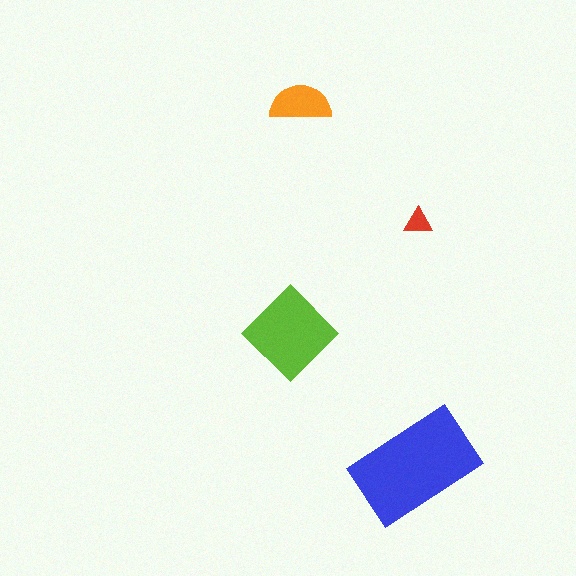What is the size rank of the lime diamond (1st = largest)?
2nd.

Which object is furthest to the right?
The red triangle is rightmost.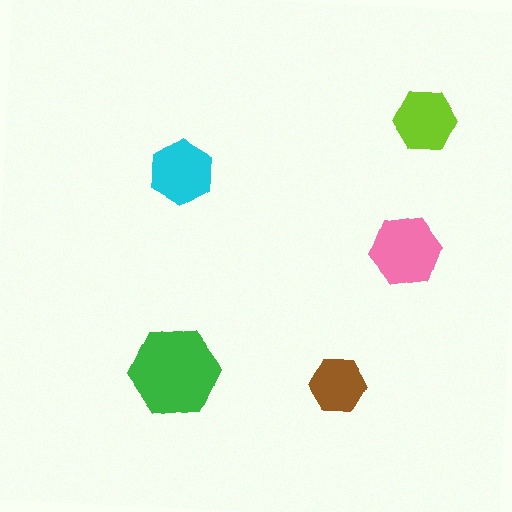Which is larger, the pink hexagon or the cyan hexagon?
The pink one.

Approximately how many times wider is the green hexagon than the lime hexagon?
About 1.5 times wider.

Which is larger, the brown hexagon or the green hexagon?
The green one.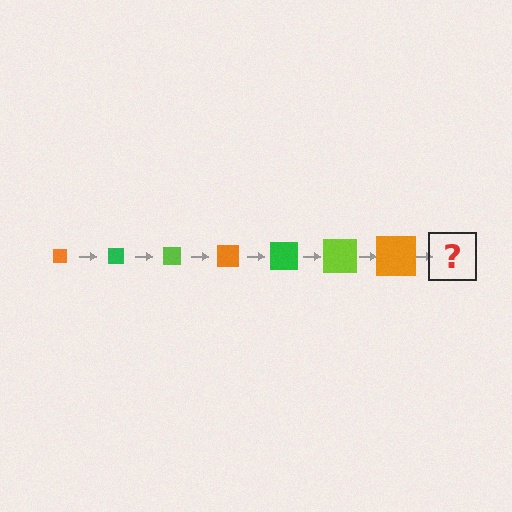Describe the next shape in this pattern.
It should be a green square, larger than the previous one.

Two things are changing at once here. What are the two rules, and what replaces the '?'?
The two rules are that the square grows larger each step and the color cycles through orange, green, and lime. The '?' should be a green square, larger than the previous one.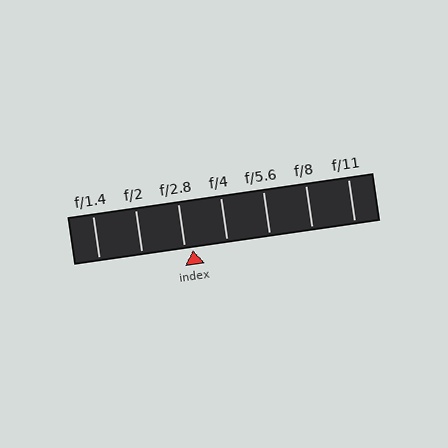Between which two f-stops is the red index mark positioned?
The index mark is between f/2.8 and f/4.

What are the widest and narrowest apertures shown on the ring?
The widest aperture shown is f/1.4 and the narrowest is f/11.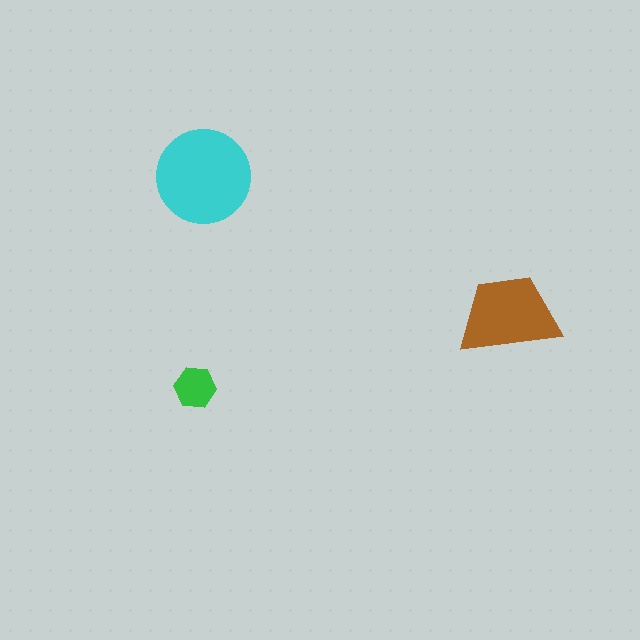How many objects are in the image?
There are 3 objects in the image.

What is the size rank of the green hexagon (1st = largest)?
3rd.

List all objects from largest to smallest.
The cyan circle, the brown trapezoid, the green hexagon.